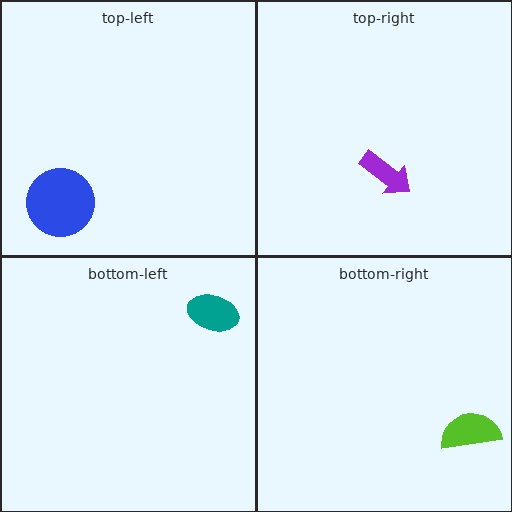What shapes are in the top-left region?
The blue circle.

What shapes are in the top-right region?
The purple arrow.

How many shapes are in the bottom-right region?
1.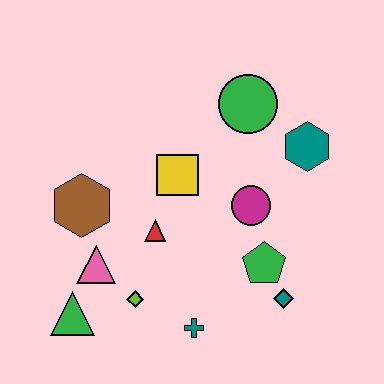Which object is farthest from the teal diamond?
The brown hexagon is farthest from the teal diamond.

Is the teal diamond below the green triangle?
No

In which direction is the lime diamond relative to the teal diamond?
The lime diamond is to the left of the teal diamond.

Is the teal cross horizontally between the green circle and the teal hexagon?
No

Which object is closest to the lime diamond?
The pink triangle is closest to the lime diamond.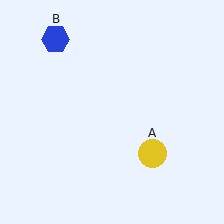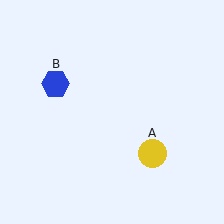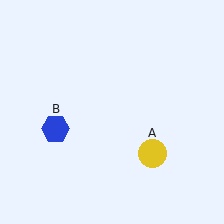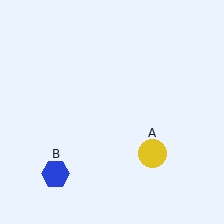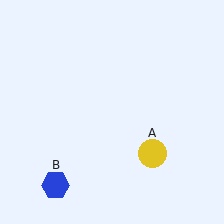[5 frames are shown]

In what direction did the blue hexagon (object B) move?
The blue hexagon (object B) moved down.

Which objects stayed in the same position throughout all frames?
Yellow circle (object A) remained stationary.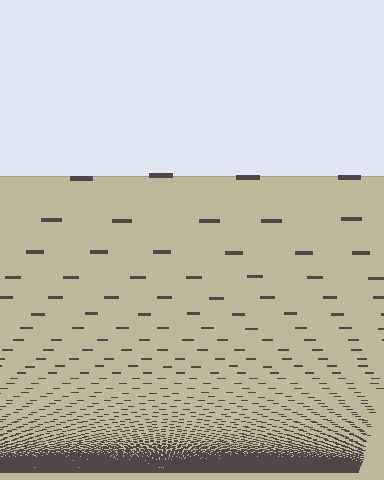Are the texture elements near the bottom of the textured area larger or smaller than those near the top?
Smaller. The gradient is inverted — elements near the bottom are smaller and denser.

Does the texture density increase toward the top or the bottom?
Density increases toward the bottom.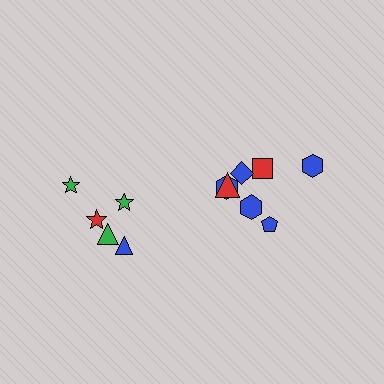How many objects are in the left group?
There are 5 objects.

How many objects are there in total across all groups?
There are 12 objects.